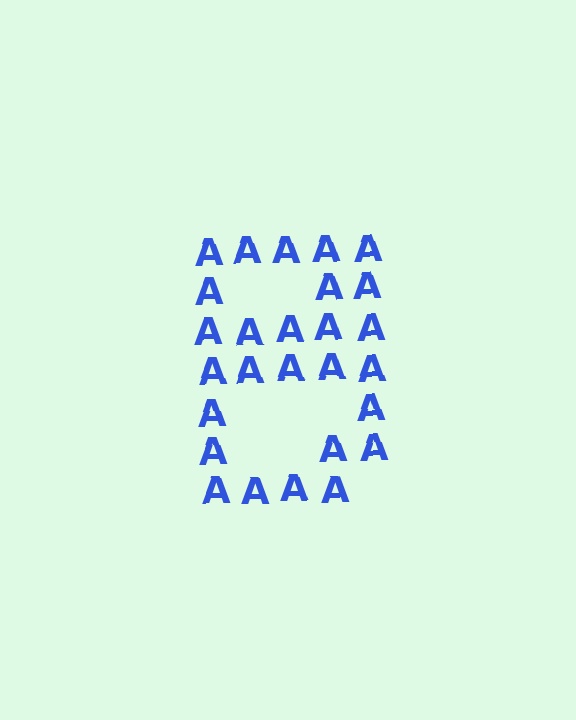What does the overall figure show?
The overall figure shows the letter B.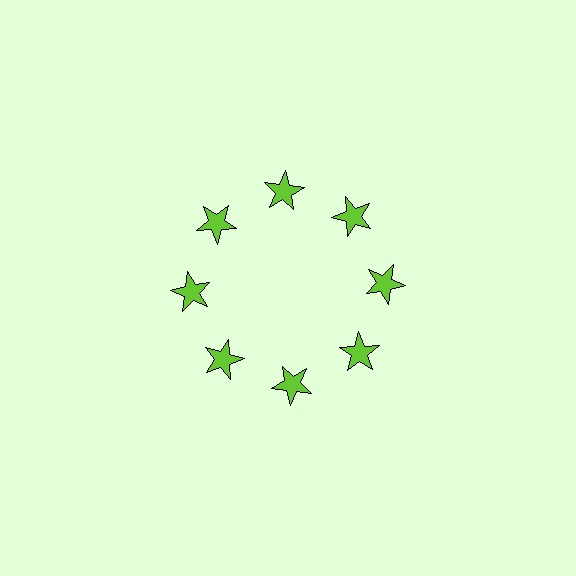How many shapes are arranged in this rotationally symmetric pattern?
There are 8 shapes, arranged in 8 groups of 1.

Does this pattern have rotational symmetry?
Yes, this pattern has 8-fold rotational symmetry. It looks the same after rotating 45 degrees around the center.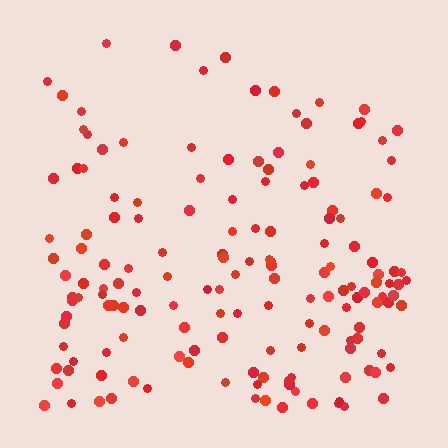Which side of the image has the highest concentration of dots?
The bottom.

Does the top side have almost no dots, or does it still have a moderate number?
Still a moderate number, just noticeably fewer than the bottom.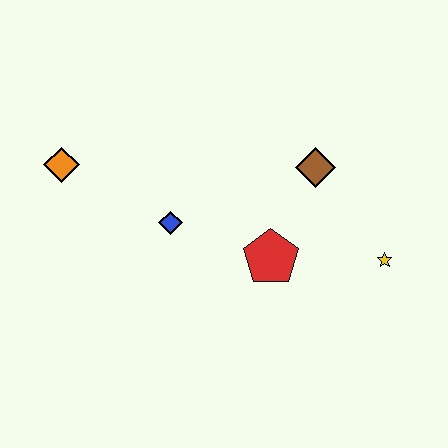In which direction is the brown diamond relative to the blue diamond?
The brown diamond is to the right of the blue diamond.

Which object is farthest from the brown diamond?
The orange diamond is farthest from the brown diamond.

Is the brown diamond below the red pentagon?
No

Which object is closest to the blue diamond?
The red pentagon is closest to the blue diamond.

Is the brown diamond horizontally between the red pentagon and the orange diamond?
No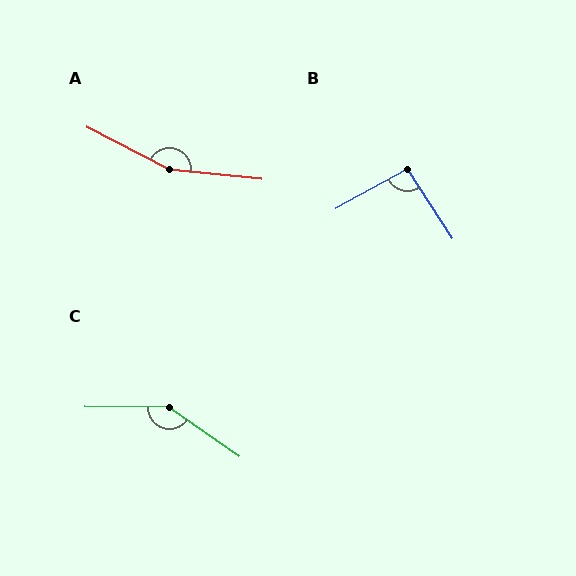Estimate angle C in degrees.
Approximately 146 degrees.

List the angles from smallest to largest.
B (95°), C (146°), A (158°).